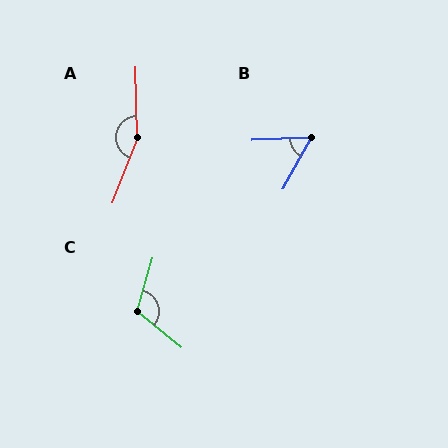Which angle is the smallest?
B, at approximately 58 degrees.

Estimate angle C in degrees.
Approximately 113 degrees.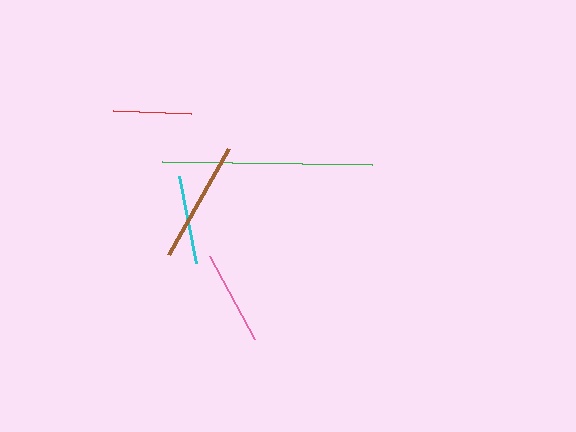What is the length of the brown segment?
The brown segment is approximately 121 pixels long.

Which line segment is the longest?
The green line is the longest at approximately 210 pixels.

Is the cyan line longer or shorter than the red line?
The cyan line is longer than the red line.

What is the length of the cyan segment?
The cyan segment is approximately 89 pixels long.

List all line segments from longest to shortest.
From longest to shortest: green, brown, pink, cyan, red.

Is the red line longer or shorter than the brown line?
The brown line is longer than the red line.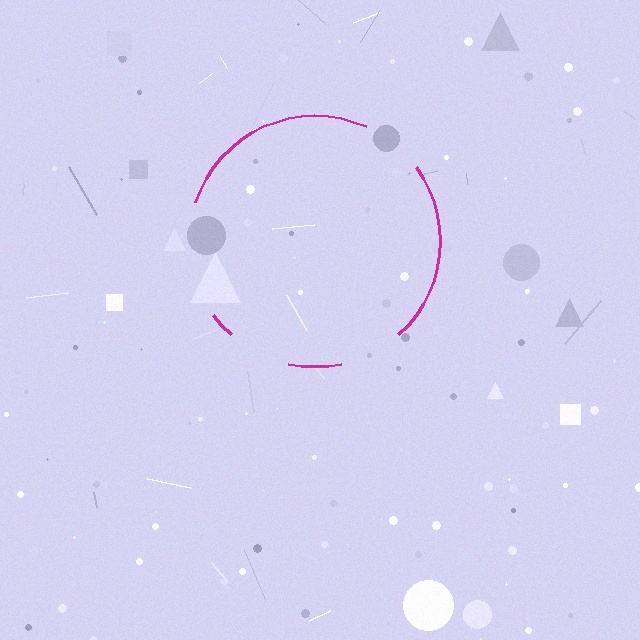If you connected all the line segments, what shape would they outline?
They would outline a circle.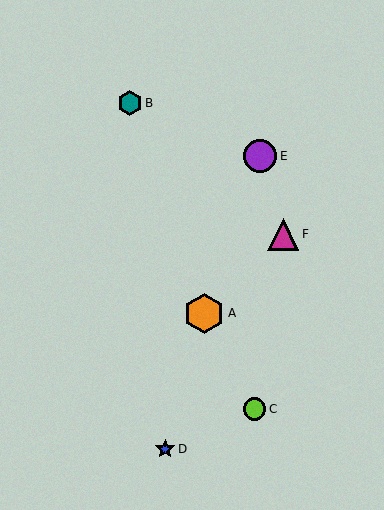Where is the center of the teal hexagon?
The center of the teal hexagon is at (130, 103).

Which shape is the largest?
The orange hexagon (labeled A) is the largest.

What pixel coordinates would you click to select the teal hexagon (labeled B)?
Click at (130, 103) to select the teal hexagon B.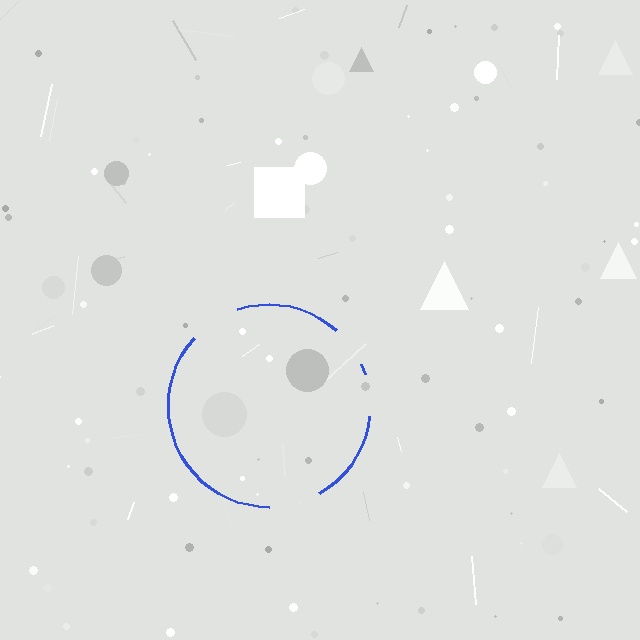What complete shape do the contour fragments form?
The contour fragments form a circle.